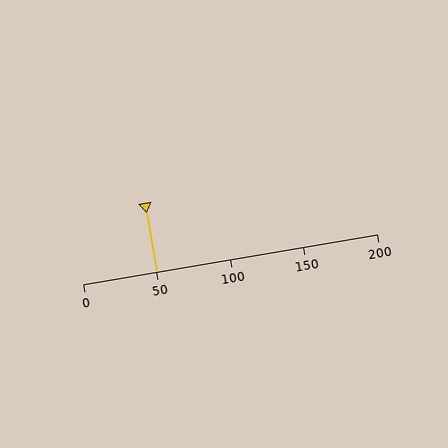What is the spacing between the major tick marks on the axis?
The major ticks are spaced 50 apart.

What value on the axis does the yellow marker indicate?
The marker indicates approximately 50.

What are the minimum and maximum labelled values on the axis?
The axis runs from 0 to 200.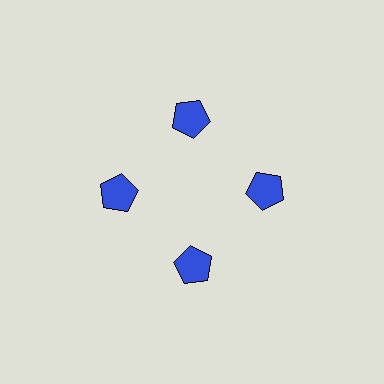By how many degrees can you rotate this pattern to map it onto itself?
The pattern maps onto itself every 90 degrees of rotation.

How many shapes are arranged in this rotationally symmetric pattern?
There are 4 shapes, arranged in 4 groups of 1.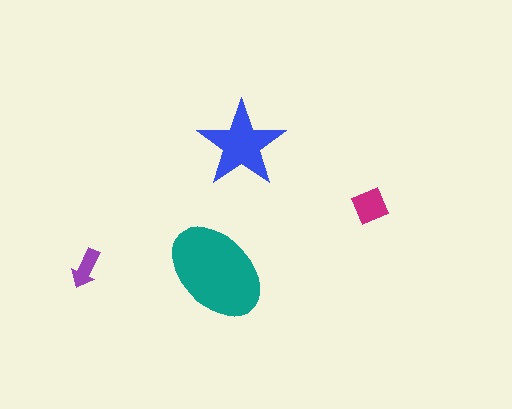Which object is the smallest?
The purple arrow.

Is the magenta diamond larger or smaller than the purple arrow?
Larger.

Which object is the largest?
The teal ellipse.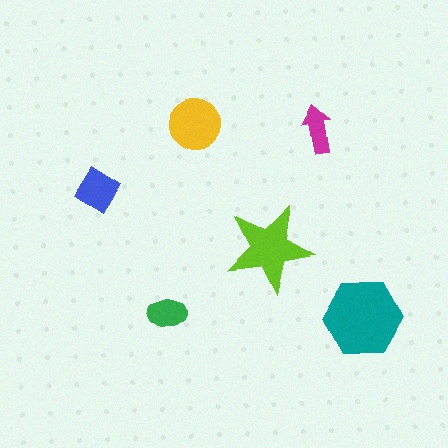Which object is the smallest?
The magenta arrow.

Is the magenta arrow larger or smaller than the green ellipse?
Smaller.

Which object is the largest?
The teal hexagon.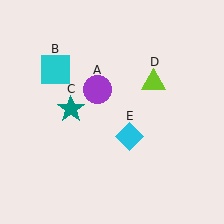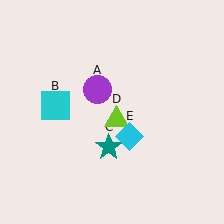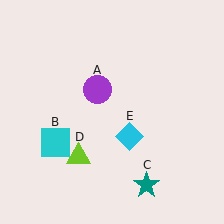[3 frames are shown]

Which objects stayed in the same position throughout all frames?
Purple circle (object A) and cyan diamond (object E) remained stationary.